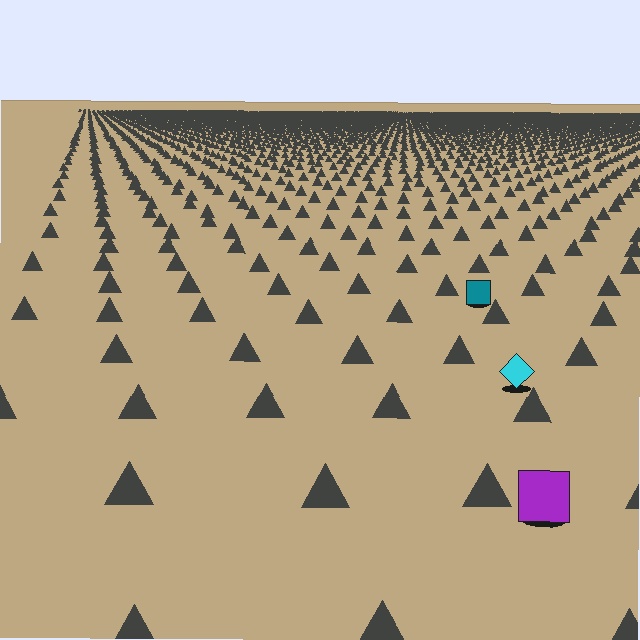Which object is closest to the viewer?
The purple square is closest. The texture marks near it are larger and more spread out.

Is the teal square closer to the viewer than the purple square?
No. The purple square is closer — you can tell from the texture gradient: the ground texture is coarser near it.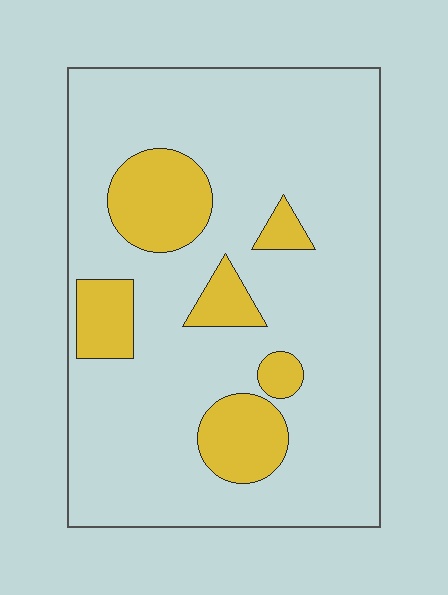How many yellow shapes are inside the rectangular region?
6.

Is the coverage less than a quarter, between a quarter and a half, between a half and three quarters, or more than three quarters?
Less than a quarter.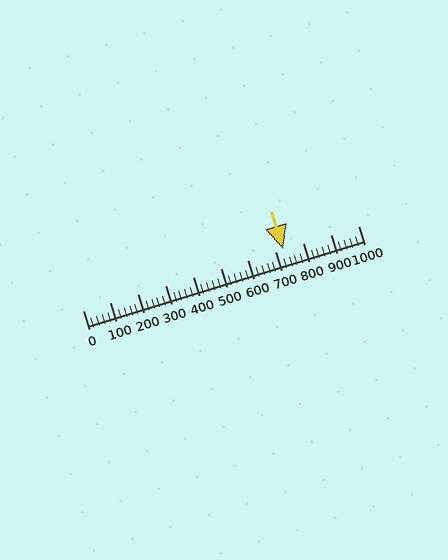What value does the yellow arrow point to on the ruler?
The yellow arrow points to approximately 727.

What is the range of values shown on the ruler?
The ruler shows values from 0 to 1000.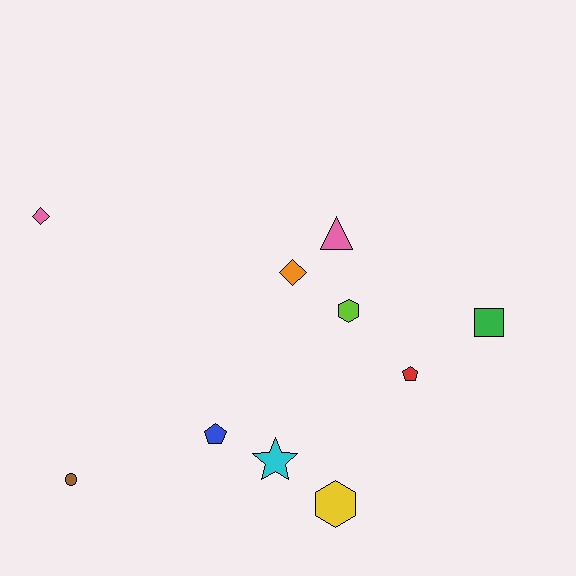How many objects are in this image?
There are 10 objects.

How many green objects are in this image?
There is 1 green object.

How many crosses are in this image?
There are no crosses.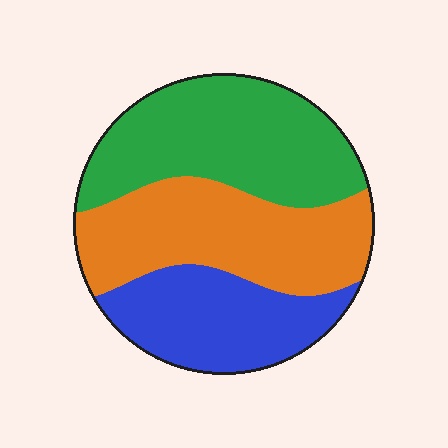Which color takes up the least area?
Blue, at roughly 25%.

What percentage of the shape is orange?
Orange takes up about three eighths (3/8) of the shape.